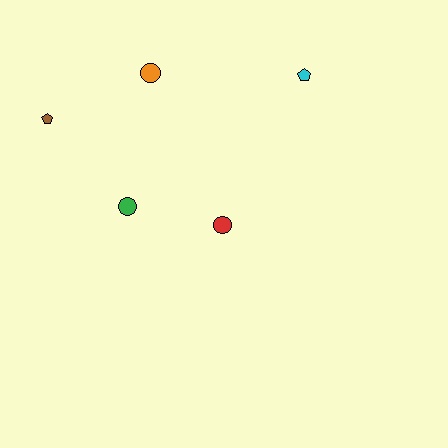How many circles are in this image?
There are 3 circles.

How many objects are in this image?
There are 5 objects.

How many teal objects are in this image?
There are no teal objects.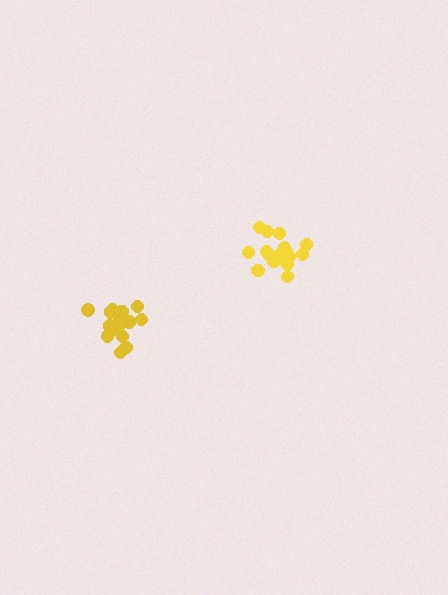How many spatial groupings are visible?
There are 2 spatial groupings.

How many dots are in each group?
Group 1: 20 dots, Group 2: 19 dots (39 total).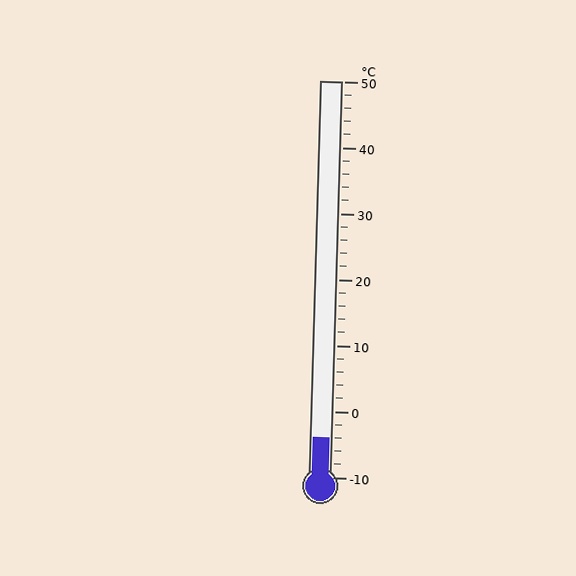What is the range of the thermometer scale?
The thermometer scale ranges from -10°C to 50°C.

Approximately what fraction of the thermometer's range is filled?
The thermometer is filled to approximately 10% of its range.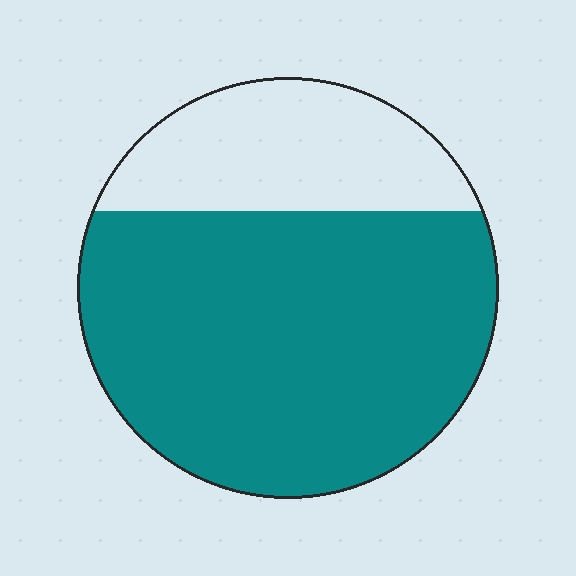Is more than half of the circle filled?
Yes.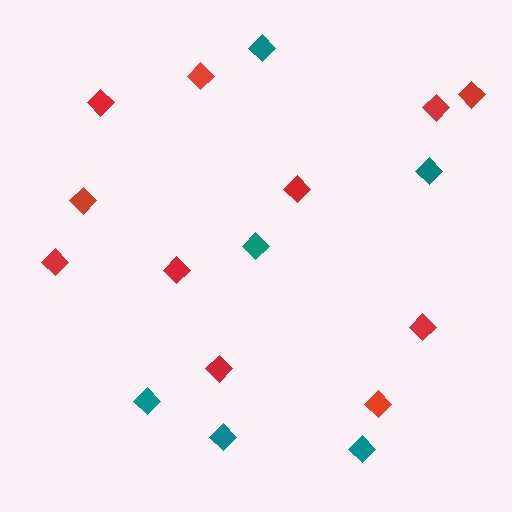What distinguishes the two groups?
There are 2 groups: one group of red diamonds (11) and one group of teal diamonds (6).